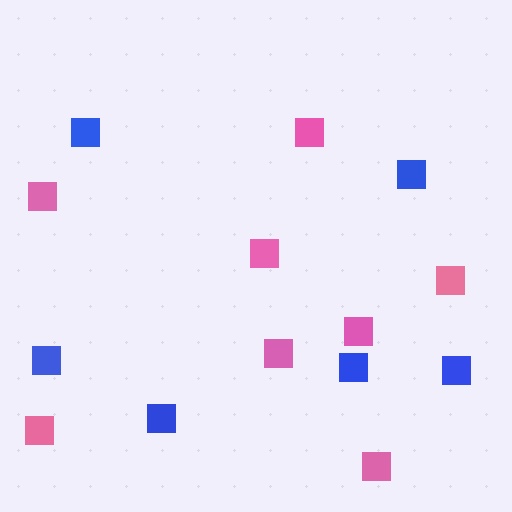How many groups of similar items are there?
There are 2 groups: one group of blue squares (6) and one group of pink squares (8).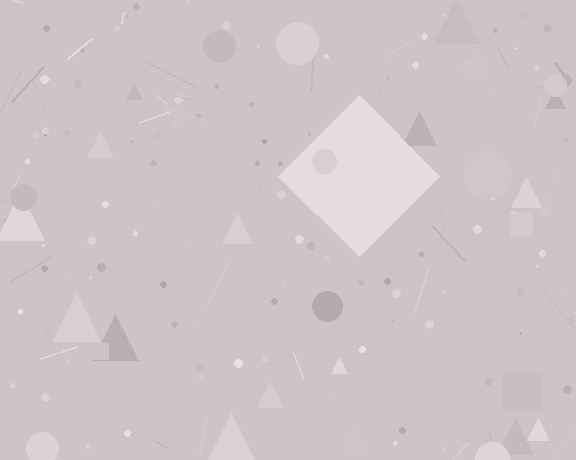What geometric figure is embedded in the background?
A diamond is embedded in the background.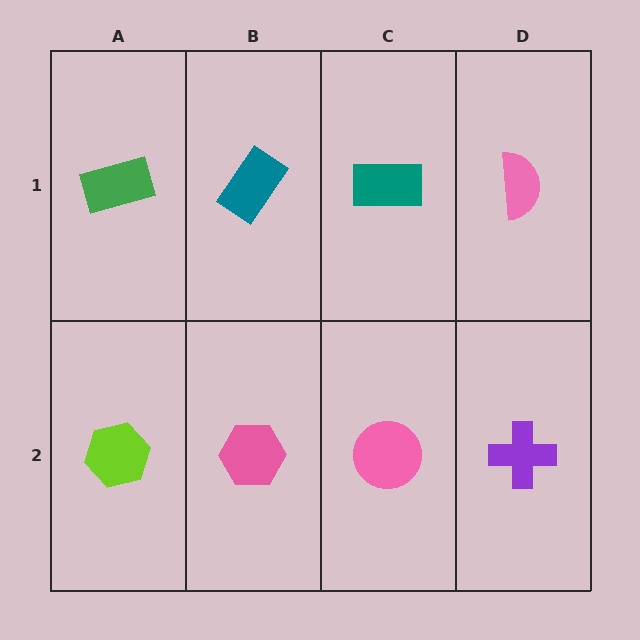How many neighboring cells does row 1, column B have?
3.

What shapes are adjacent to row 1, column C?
A pink circle (row 2, column C), a teal rectangle (row 1, column B), a pink semicircle (row 1, column D).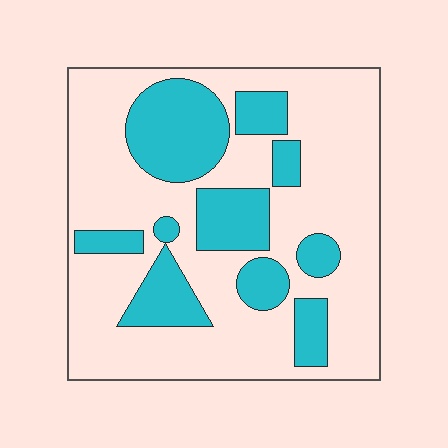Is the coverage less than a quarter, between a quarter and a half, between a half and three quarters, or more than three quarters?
Between a quarter and a half.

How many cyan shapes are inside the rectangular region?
10.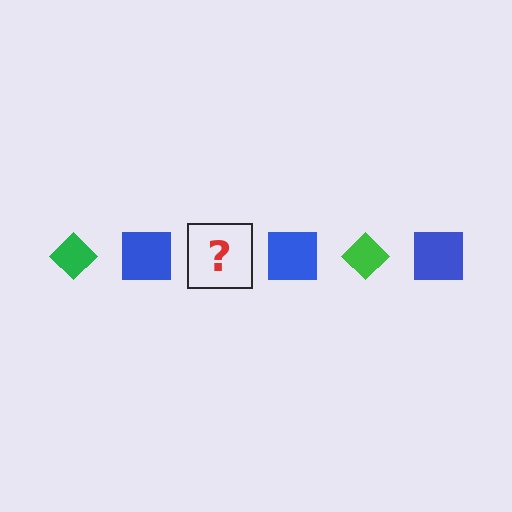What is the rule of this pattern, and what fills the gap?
The rule is that the pattern alternates between green diamond and blue square. The gap should be filled with a green diamond.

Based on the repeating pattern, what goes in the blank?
The blank should be a green diamond.